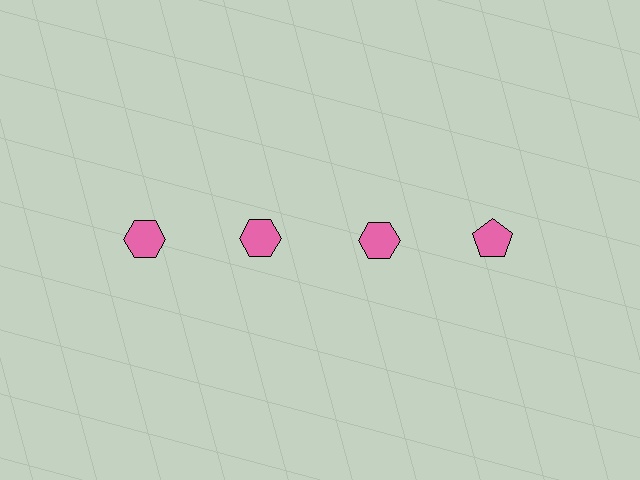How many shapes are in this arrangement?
There are 4 shapes arranged in a grid pattern.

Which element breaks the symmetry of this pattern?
The pink pentagon in the top row, second from right column breaks the symmetry. All other shapes are pink hexagons.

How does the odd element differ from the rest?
It has a different shape: pentagon instead of hexagon.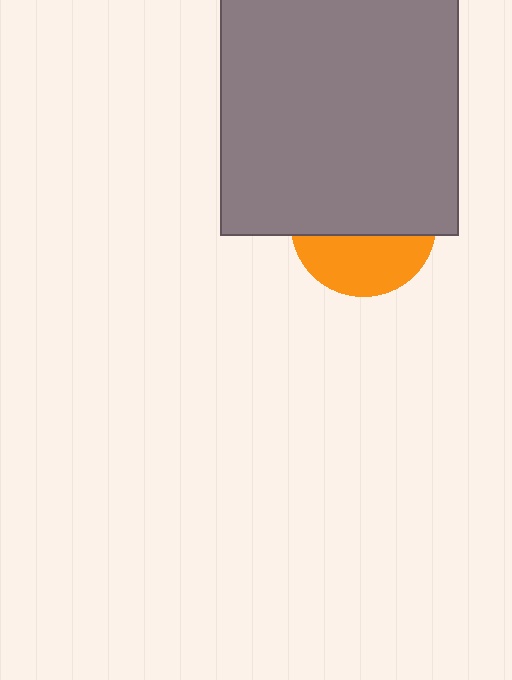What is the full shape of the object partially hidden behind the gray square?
The partially hidden object is an orange circle.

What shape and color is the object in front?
The object in front is a gray square.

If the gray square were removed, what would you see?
You would see the complete orange circle.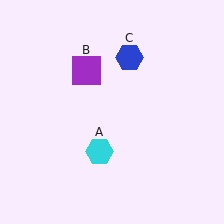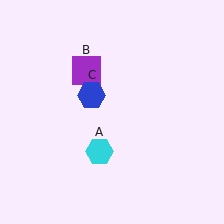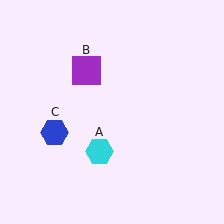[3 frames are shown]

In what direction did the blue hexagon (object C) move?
The blue hexagon (object C) moved down and to the left.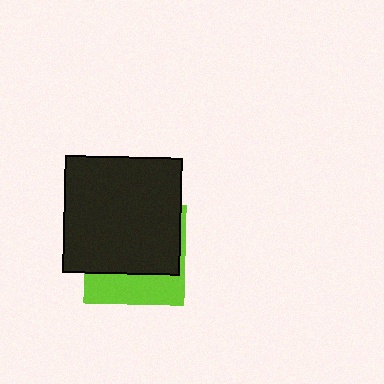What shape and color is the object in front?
The object in front is a black square.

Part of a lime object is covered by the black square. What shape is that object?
It is a square.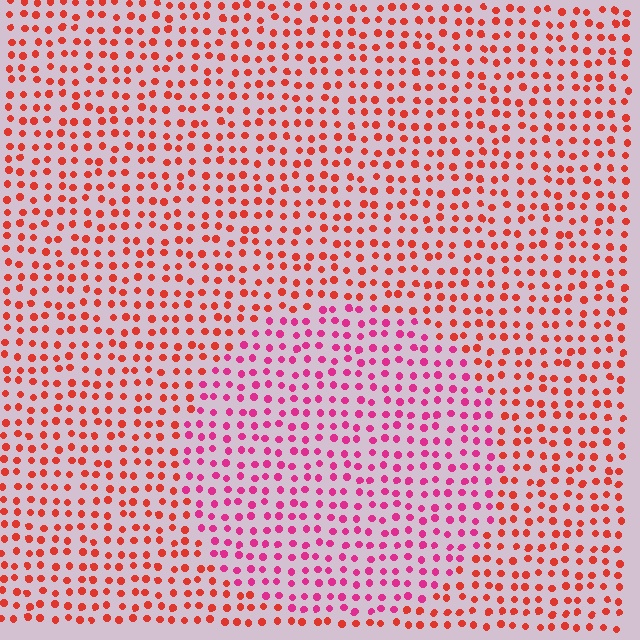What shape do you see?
I see a circle.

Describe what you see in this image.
The image is filled with small red elements in a uniform arrangement. A circle-shaped region is visible where the elements are tinted to a slightly different hue, forming a subtle color boundary.